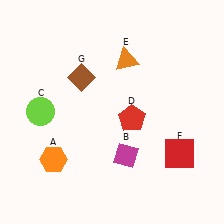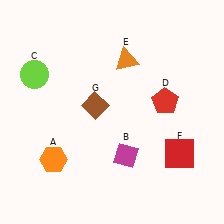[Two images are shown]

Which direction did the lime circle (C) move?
The lime circle (C) moved up.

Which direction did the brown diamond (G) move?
The brown diamond (G) moved down.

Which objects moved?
The objects that moved are: the lime circle (C), the red pentagon (D), the brown diamond (G).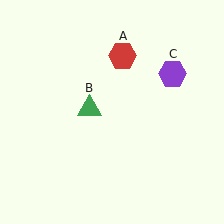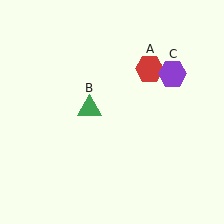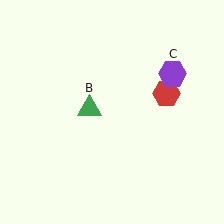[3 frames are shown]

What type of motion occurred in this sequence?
The red hexagon (object A) rotated clockwise around the center of the scene.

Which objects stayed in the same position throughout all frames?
Green triangle (object B) and purple hexagon (object C) remained stationary.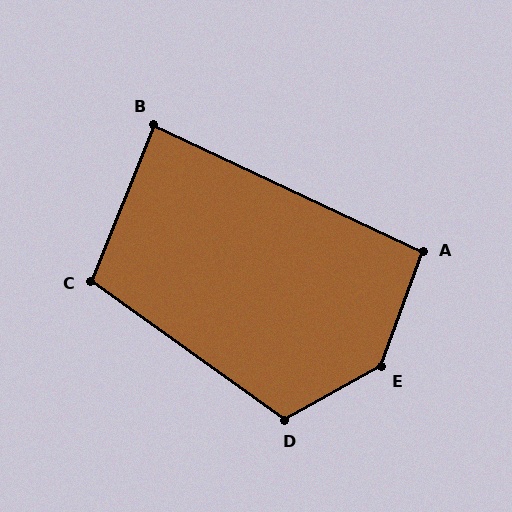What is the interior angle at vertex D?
Approximately 115 degrees (obtuse).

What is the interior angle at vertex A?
Approximately 95 degrees (obtuse).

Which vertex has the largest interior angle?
E, at approximately 139 degrees.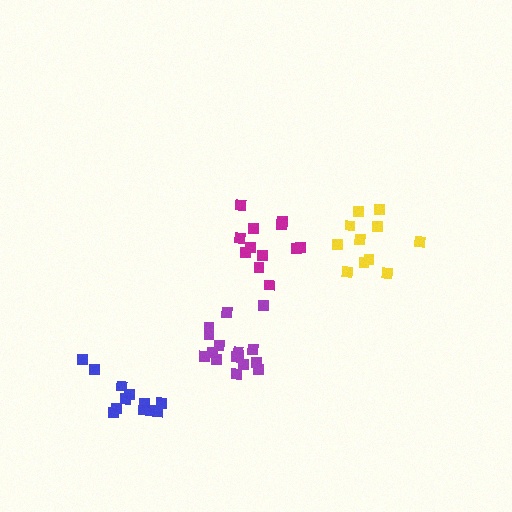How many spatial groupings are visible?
There are 4 spatial groupings.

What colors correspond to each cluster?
The clusters are colored: blue, purple, yellow, magenta.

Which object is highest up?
The magenta cluster is topmost.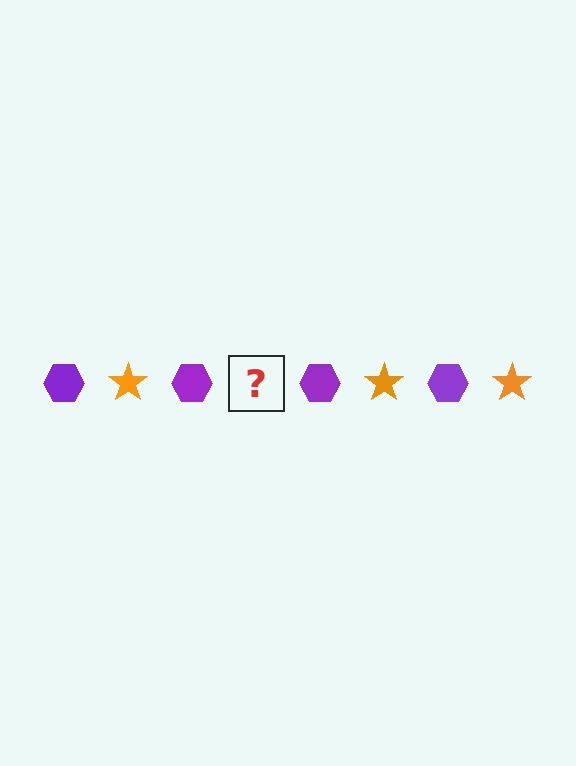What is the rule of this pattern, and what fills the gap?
The rule is that the pattern alternates between purple hexagon and orange star. The gap should be filled with an orange star.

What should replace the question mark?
The question mark should be replaced with an orange star.